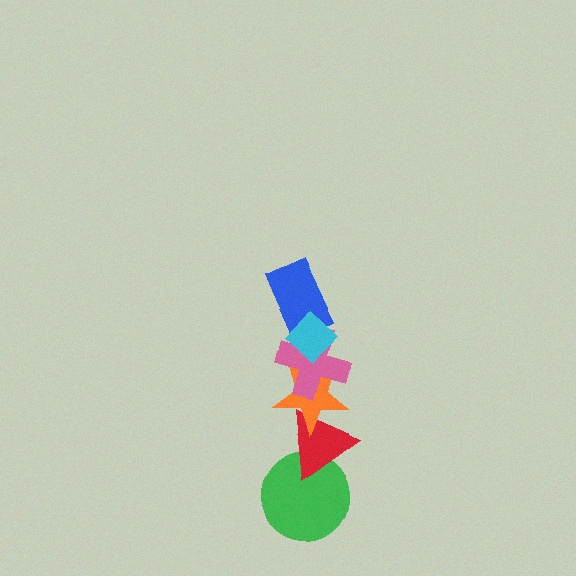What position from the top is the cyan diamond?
The cyan diamond is 1st from the top.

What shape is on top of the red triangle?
The orange star is on top of the red triangle.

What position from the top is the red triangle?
The red triangle is 5th from the top.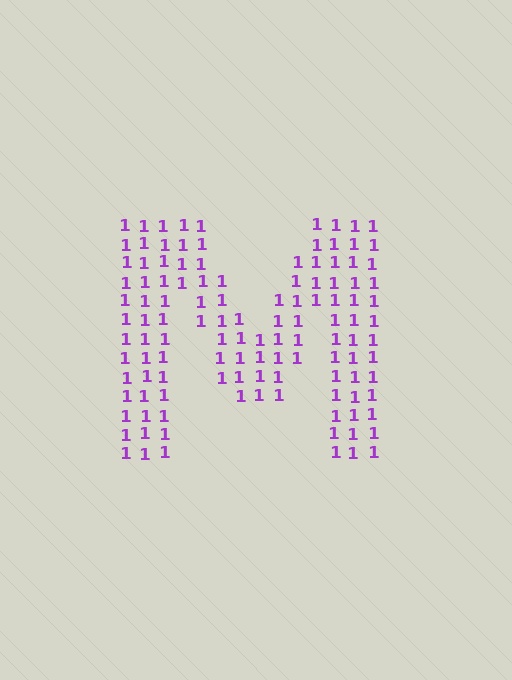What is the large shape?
The large shape is the letter M.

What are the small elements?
The small elements are digit 1's.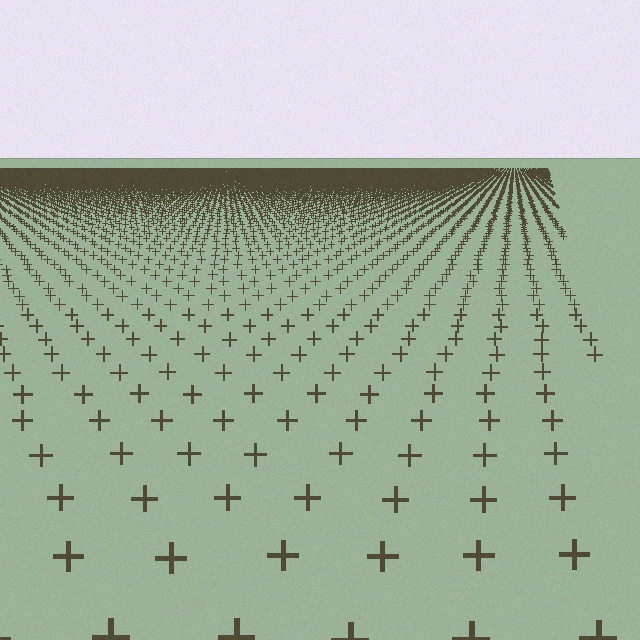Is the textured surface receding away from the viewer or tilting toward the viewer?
The surface is receding away from the viewer. Texture elements get smaller and denser toward the top.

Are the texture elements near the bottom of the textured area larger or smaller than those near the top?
Larger. Near the bottom, elements are closer to the viewer and appear at a bigger on-screen size.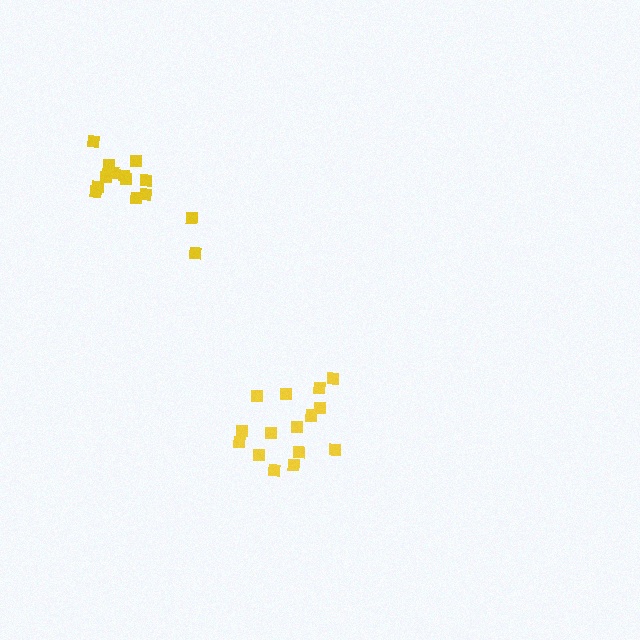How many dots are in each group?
Group 1: 15 dots, Group 2: 14 dots (29 total).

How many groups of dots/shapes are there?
There are 2 groups.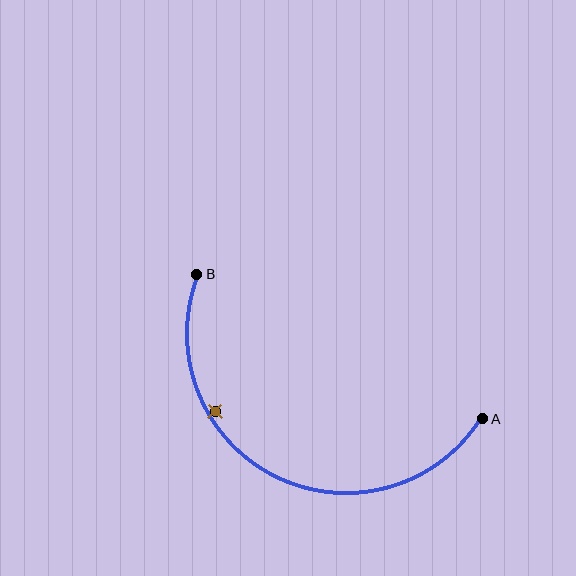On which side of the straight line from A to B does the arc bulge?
The arc bulges below the straight line connecting A and B.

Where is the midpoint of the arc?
The arc midpoint is the point on the curve farthest from the straight line joining A and B. It sits below that line.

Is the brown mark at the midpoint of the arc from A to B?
No — the brown mark does not lie on the arc at all. It sits slightly inside the curve.